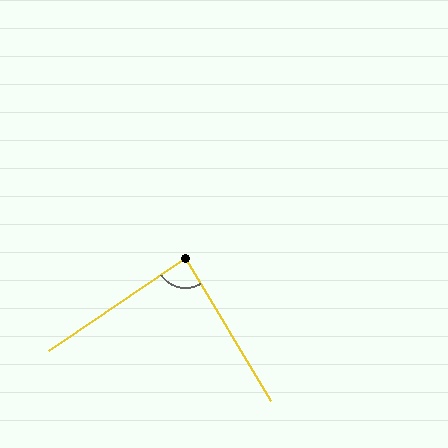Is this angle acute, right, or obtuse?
It is approximately a right angle.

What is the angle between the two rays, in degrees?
Approximately 87 degrees.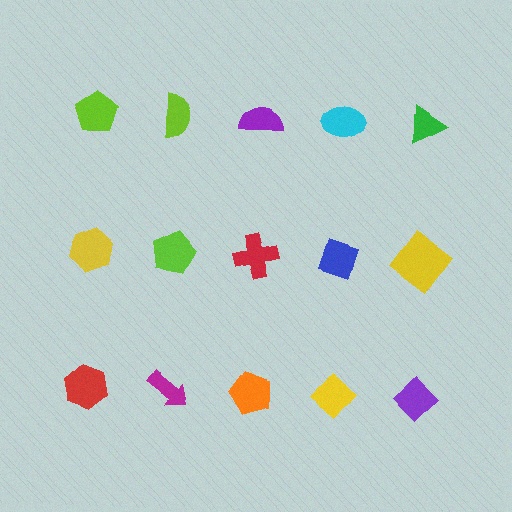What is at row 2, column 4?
A blue diamond.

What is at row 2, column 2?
A lime pentagon.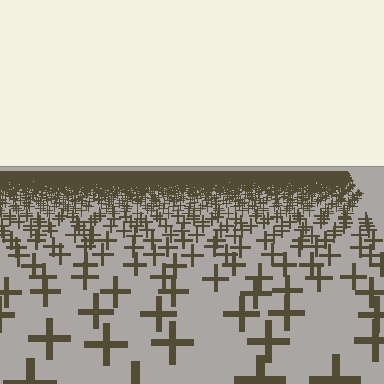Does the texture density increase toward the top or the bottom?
Density increases toward the top.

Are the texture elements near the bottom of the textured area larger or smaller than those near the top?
Larger. Near the bottom, elements are closer to the viewer and appear at a bigger on-screen size.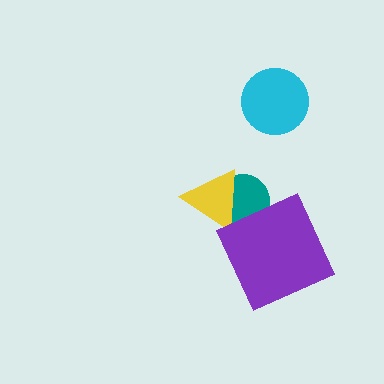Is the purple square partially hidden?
No, no other shape covers it.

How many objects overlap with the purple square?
1 object overlaps with the purple square.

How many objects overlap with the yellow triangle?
1 object overlaps with the yellow triangle.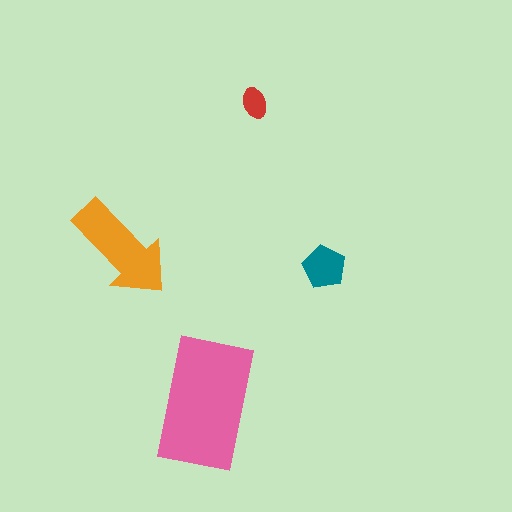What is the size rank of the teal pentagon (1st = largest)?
3rd.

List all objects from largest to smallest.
The pink rectangle, the orange arrow, the teal pentagon, the red ellipse.